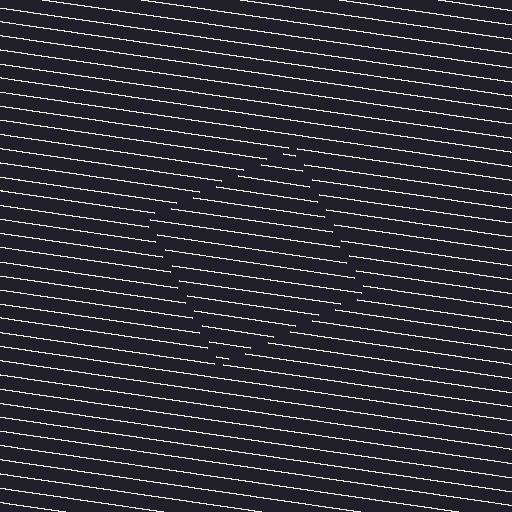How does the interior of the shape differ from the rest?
The interior of the shape contains the same grating, shifted by half a period — the contour is defined by the phase discontinuity where line-ends from the inner and outer gratings abut.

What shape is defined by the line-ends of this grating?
An illusory square. The interior of the shape contains the same grating, shifted by half a period — the contour is defined by the phase discontinuity where line-ends from the inner and outer gratings abut.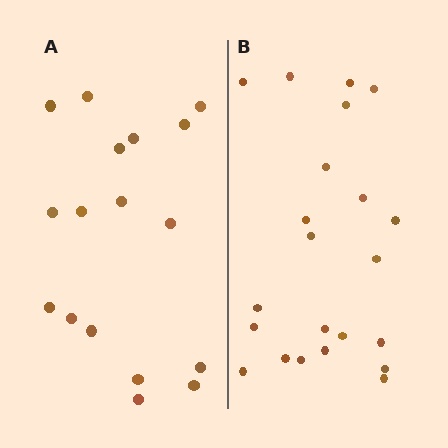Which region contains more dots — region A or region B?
Region B (the right region) has more dots.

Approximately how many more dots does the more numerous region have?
Region B has about 5 more dots than region A.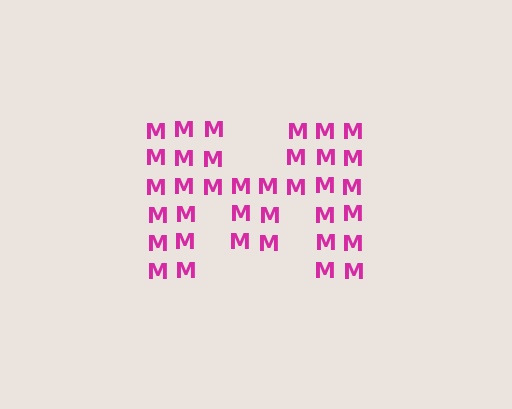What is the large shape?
The large shape is the letter M.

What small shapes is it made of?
It is made of small letter M's.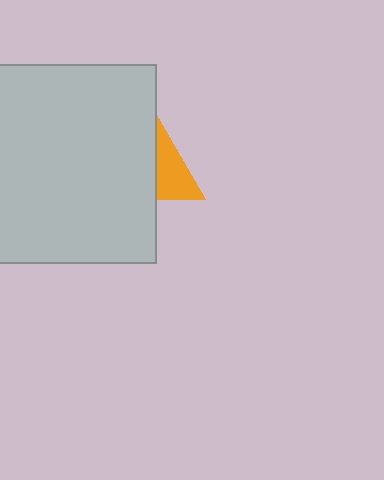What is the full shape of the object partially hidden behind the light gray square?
The partially hidden object is an orange triangle.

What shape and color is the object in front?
The object in front is a light gray square.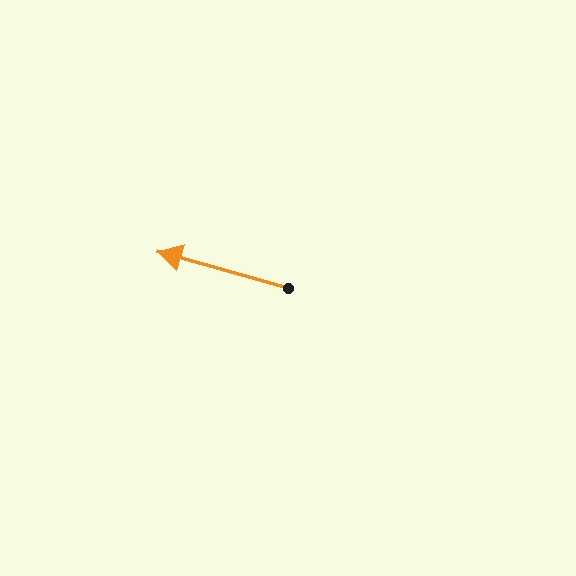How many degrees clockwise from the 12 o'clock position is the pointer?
Approximately 286 degrees.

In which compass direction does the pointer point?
West.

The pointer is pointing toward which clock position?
Roughly 10 o'clock.